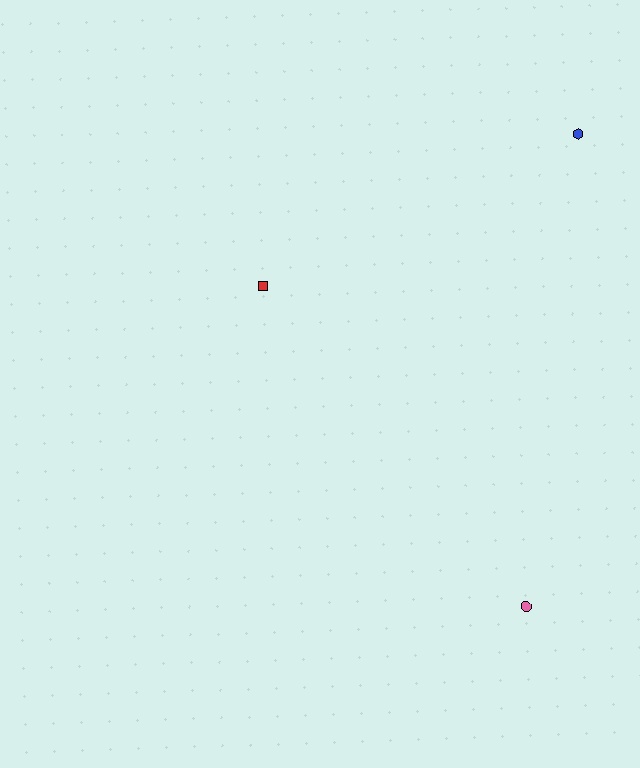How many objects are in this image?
There are 3 objects.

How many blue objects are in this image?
There is 1 blue object.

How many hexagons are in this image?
There is 1 hexagon.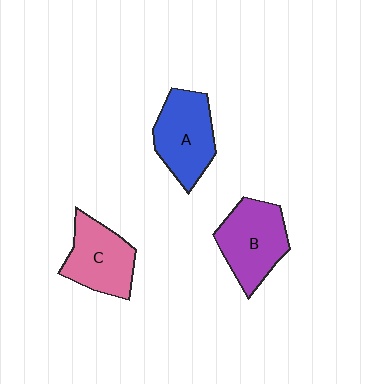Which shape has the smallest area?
Shape C (pink).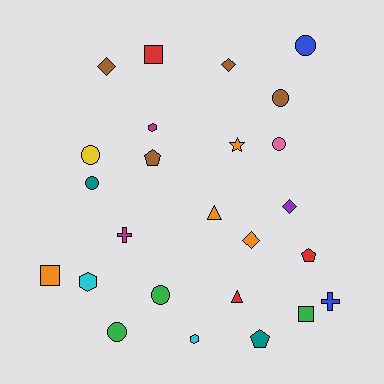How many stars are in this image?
There is 1 star.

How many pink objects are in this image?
There is 1 pink object.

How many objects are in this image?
There are 25 objects.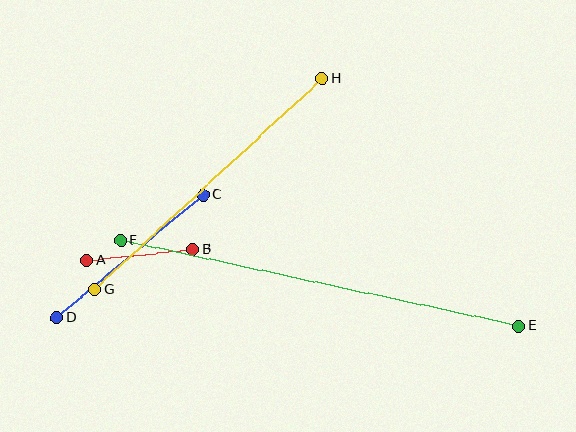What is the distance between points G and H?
The distance is approximately 310 pixels.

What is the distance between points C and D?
The distance is approximately 191 pixels.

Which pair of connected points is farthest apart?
Points E and F are farthest apart.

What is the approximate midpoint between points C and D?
The midpoint is at approximately (130, 256) pixels.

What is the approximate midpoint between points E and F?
The midpoint is at approximately (320, 283) pixels.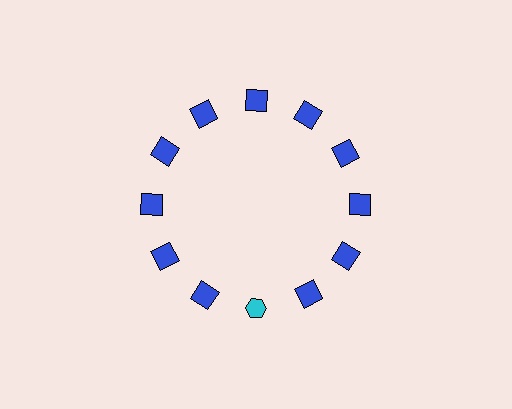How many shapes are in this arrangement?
There are 12 shapes arranged in a ring pattern.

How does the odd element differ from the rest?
It differs in both color (cyan instead of blue) and shape (hexagon instead of square).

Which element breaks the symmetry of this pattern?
The cyan hexagon at roughly the 6 o'clock position breaks the symmetry. All other shapes are blue squares.